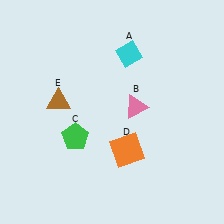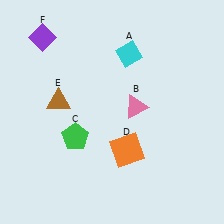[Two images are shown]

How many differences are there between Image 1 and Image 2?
There is 1 difference between the two images.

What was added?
A purple diamond (F) was added in Image 2.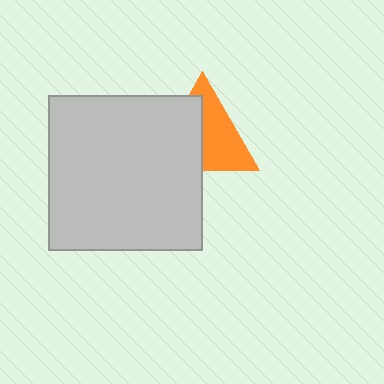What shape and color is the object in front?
The object in front is a light gray square.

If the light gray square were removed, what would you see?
You would see the complete orange triangle.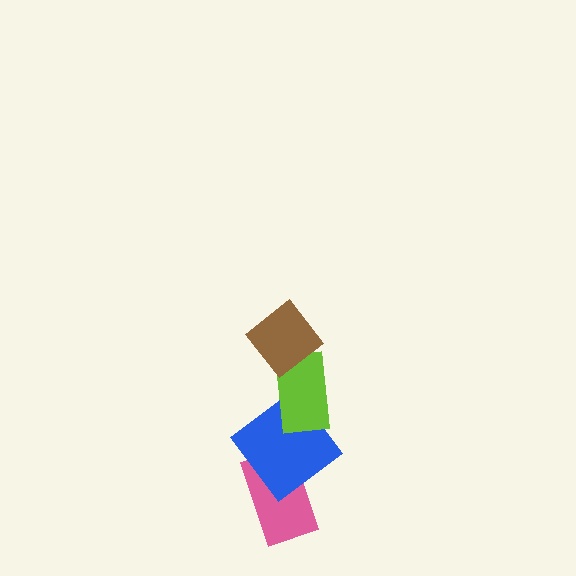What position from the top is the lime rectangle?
The lime rectangle is 2nd from the top.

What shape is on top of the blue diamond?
The lime rectangle is on top of the blue diamond.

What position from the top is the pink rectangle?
The pink rectangle is 4th from the top.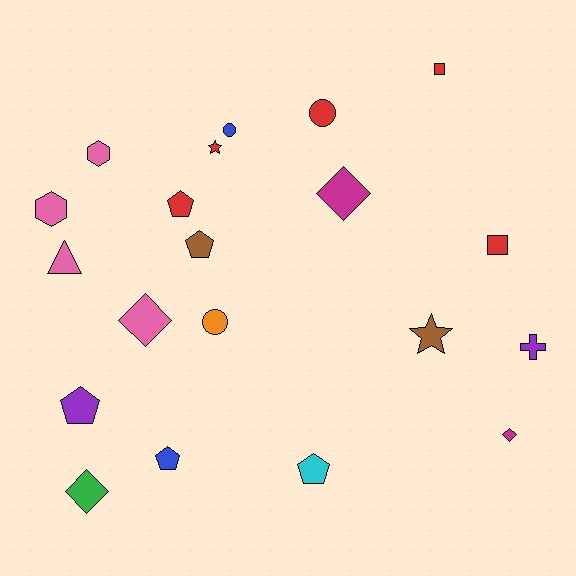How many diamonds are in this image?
There are 4 diamonds.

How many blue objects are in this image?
There are 2 blue objects.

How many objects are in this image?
There are 20 objects.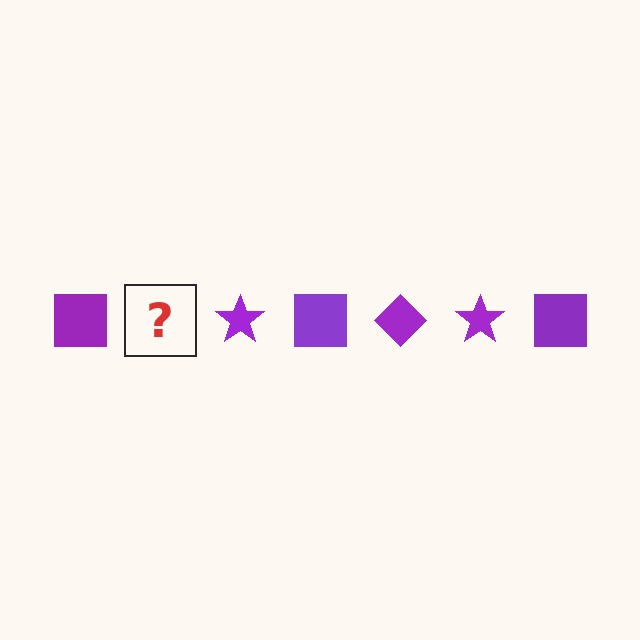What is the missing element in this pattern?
The missing element is a purple diamond.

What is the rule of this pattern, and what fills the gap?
The rule is that the pattern cycles through square, diamond, star shapes in purple. The gap should be filled with a purple diamond.